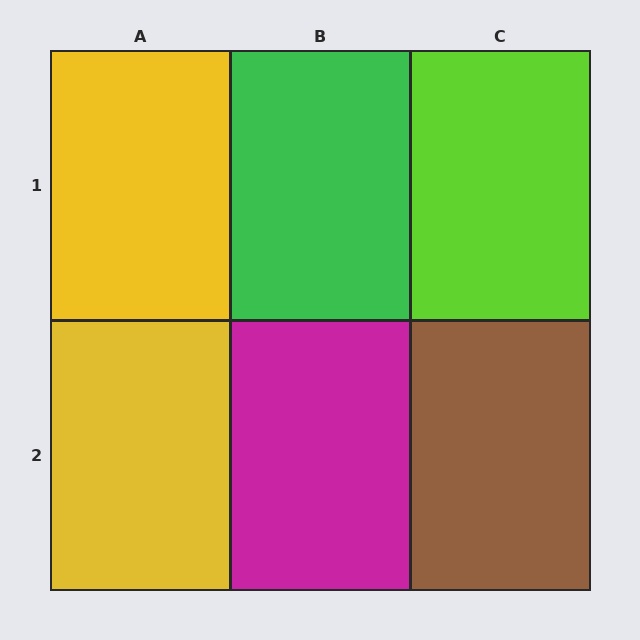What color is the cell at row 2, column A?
Yellow.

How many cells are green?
1 cell is green.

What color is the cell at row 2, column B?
Magenta.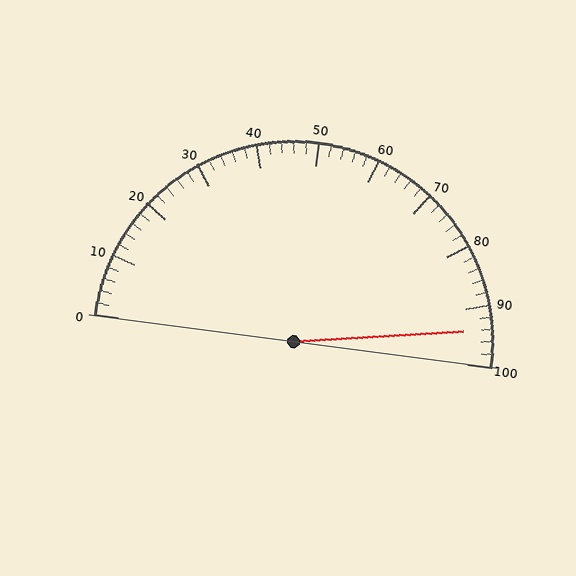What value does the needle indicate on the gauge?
The needle indicates approximately 94.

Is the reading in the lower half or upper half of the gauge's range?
The reading is in the upper half of the range (0 to 100).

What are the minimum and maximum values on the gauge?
The gauge ranges from 0 to 100.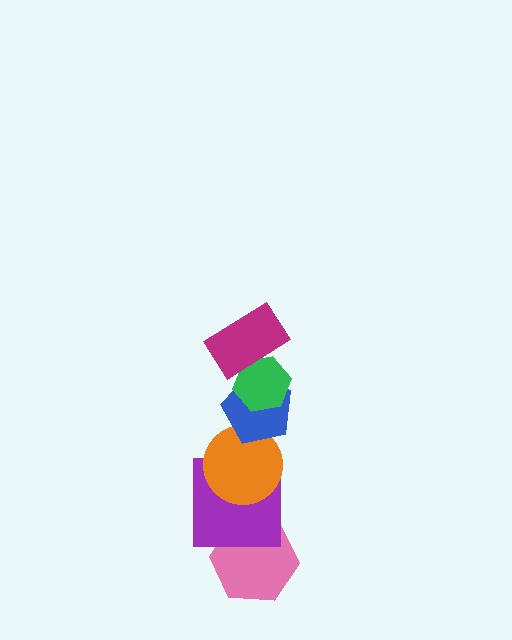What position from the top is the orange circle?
The orange circle is 4th from the top.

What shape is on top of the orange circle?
The blue pentagon is on top of the orange circle.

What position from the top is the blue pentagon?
The blue pentagon is 3rd from the top.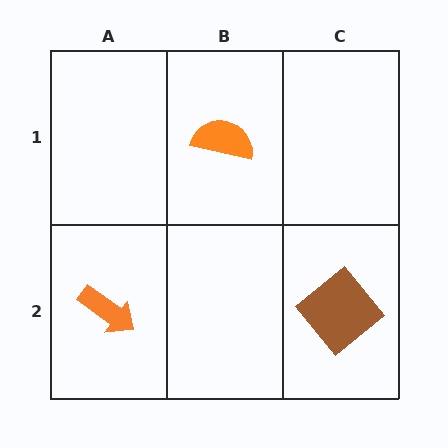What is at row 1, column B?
An orange semicircle.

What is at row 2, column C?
A brown diamond.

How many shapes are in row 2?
2 shapes.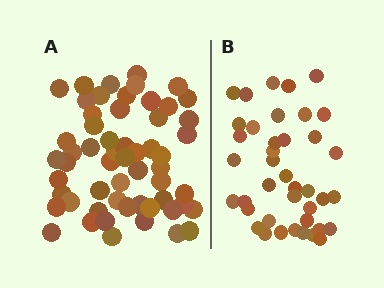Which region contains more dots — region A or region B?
Region A (the left region) has more dots.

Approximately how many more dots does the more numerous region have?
Region A has approximately 15 more dots than region B.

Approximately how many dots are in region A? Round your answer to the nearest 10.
About 60 dots. (The exact count is 57, which rounds to 60.)